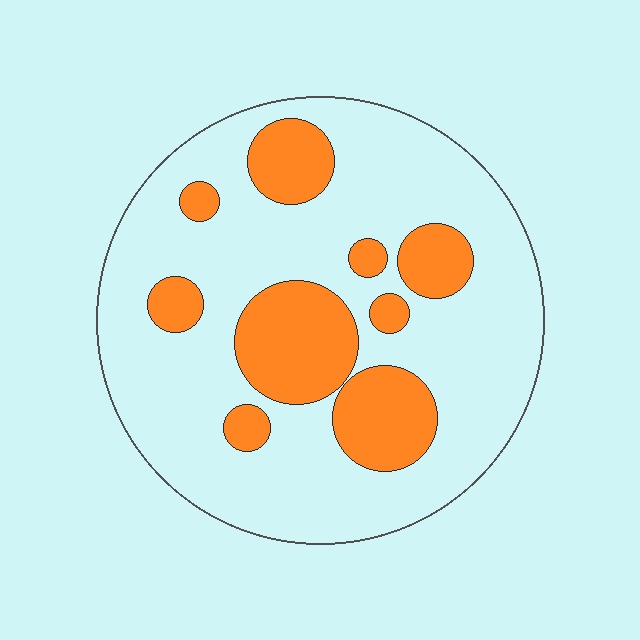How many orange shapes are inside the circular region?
9.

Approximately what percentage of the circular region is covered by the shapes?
Approximately 25%.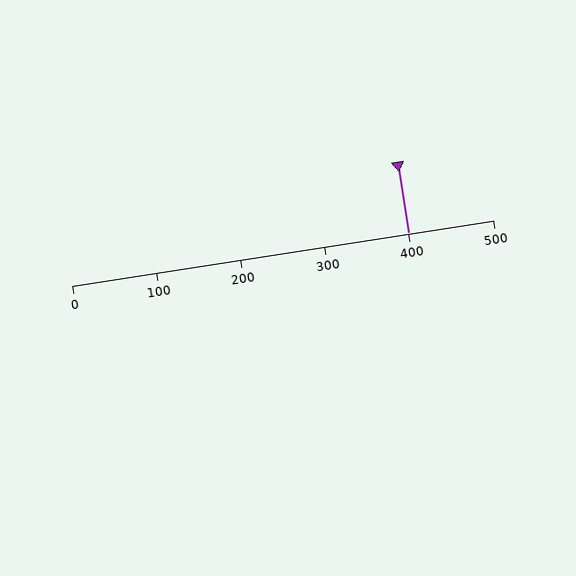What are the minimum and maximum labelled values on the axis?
The axis runs from 0 to 500.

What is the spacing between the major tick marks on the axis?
The major ticks are spaced 100 apart.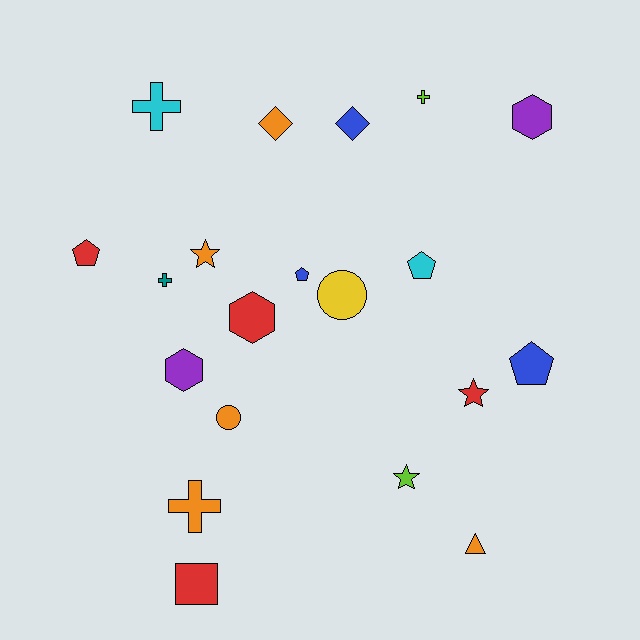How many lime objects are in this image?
There are 2 lime objects.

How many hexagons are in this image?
There are 3 hexagons.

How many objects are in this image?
There are 20 objects.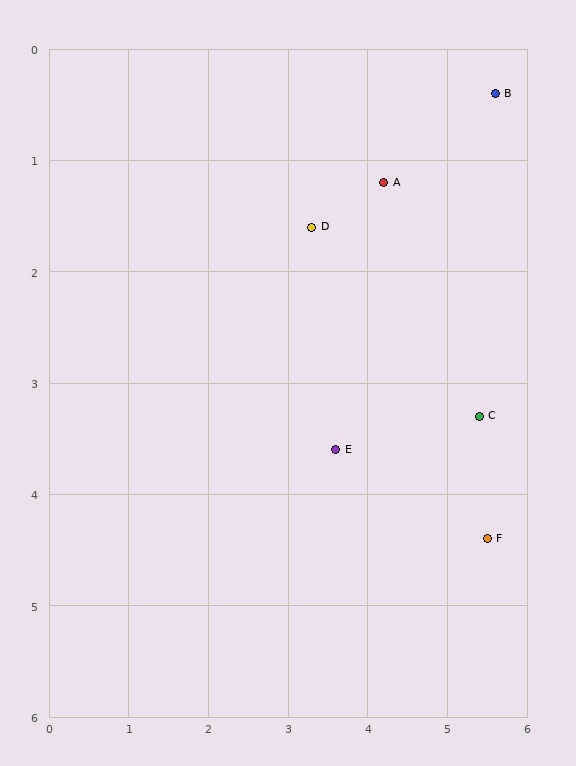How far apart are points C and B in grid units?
Points C and B are about 2.9 grid units apart.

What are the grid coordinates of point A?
Point A is at approximately (4.2, 1.2).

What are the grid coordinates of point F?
Point F is at approximately (5.5, 4.4).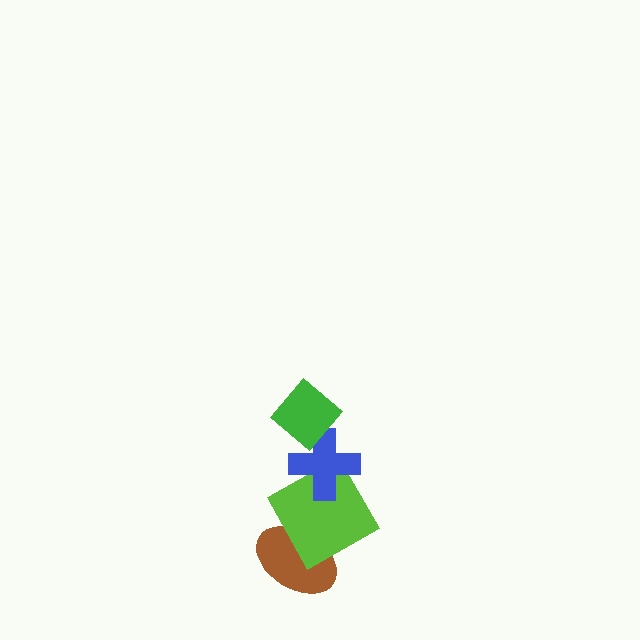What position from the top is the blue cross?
The blue cross is 2nd from the top.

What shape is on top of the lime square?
The blue cross is on top of the lime square.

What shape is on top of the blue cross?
The green diamond is on top of the blue cross.